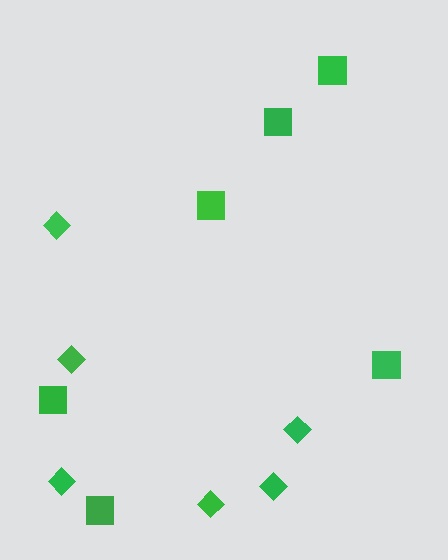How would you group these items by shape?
There are 2 groups: one group of diamonds (6) and one group of squares (6).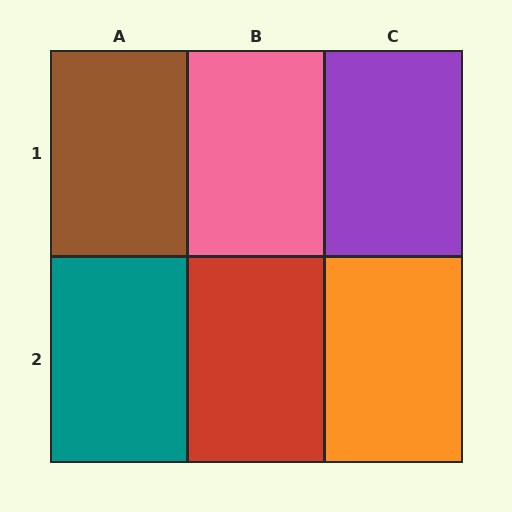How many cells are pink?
1 cell is pink.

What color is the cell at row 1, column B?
Pink.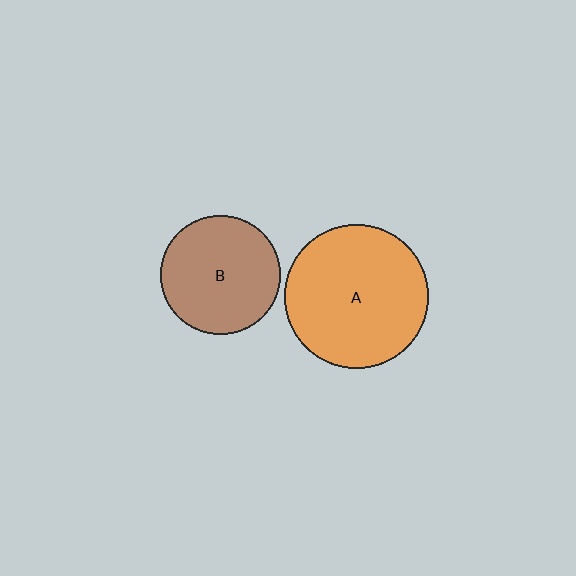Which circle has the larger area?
Circle A (orange).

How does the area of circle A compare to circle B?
Approximately 1.5 times.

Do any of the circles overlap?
No, none of the circles overlap.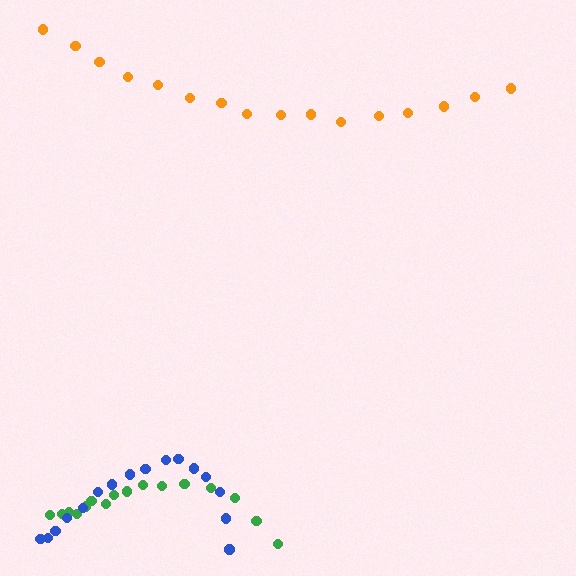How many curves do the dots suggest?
There are 3 distinct paths.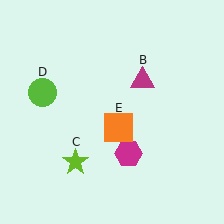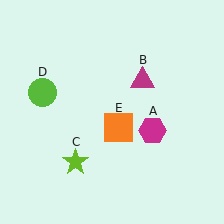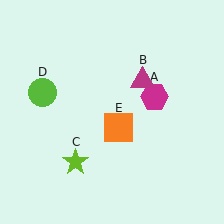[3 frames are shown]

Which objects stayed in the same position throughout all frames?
Magenta triangle (object B) and lime star (object C) and lime circle (object D) and orange square (object E) remained stationary.